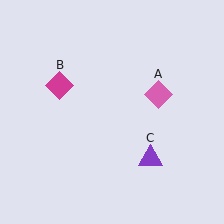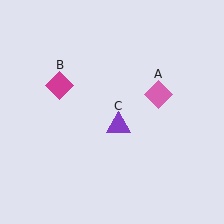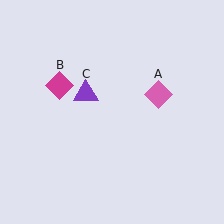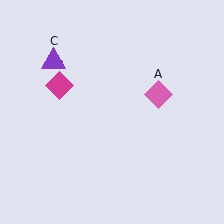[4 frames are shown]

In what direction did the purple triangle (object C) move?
The purple triangle (object C) moved up and to the left.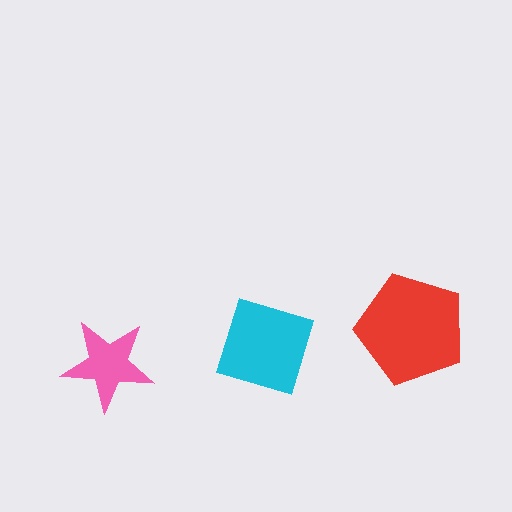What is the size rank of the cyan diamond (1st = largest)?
2nd.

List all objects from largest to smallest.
The red pentagon, the cyan diamond, the pink star.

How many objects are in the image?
There are 3 objects in the image.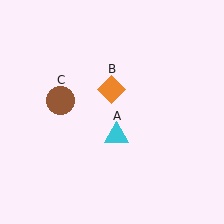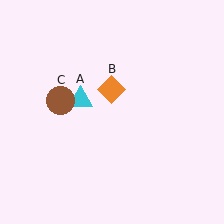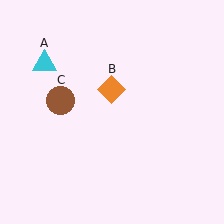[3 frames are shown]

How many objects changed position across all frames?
1 object changed position: cyan triangle (object A).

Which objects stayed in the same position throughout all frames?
Orange diamond (object B) and brown circle (object C) remained stationary.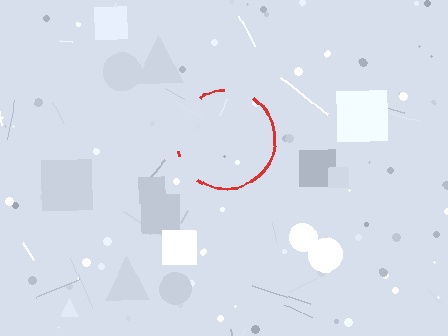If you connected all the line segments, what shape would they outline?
They would outline a circle.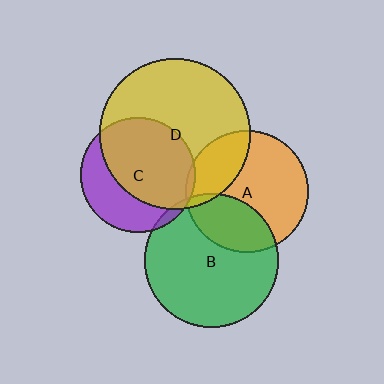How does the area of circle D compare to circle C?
Approximately 1.7 times.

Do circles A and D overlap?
Yes.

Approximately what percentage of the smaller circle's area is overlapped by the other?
Approximately 25%.